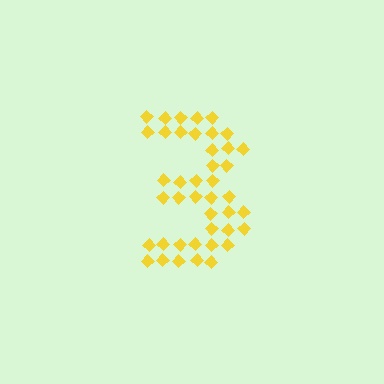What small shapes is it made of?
It is made of small diamonds.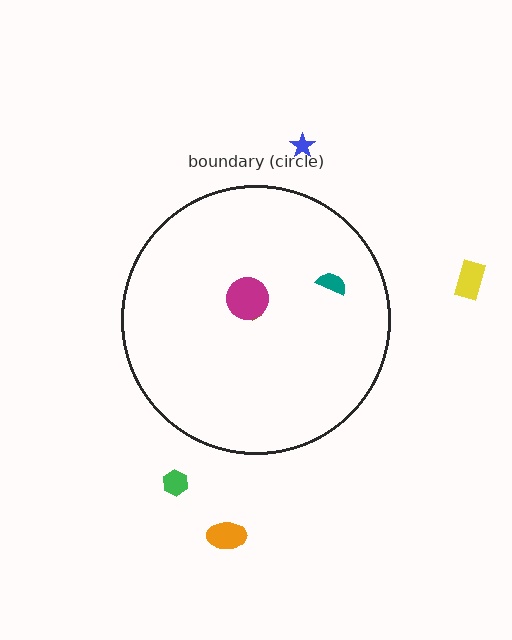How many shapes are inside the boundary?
3 inside, 4 outside.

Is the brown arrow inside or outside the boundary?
Inside.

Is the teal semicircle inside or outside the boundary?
Inside.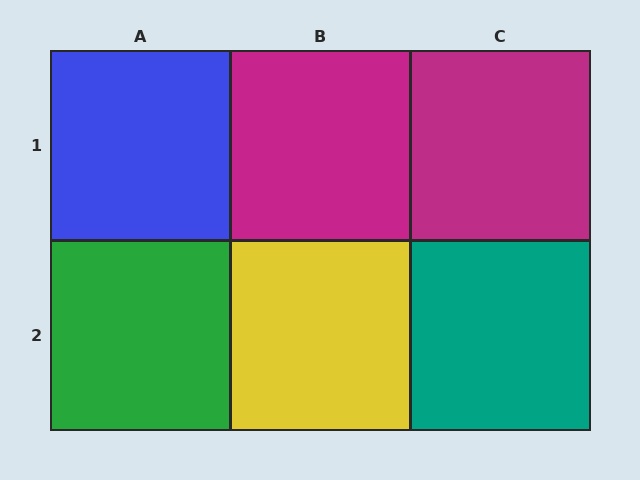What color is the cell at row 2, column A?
Green.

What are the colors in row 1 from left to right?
Blue, magenta, magenta.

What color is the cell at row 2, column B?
Yellow.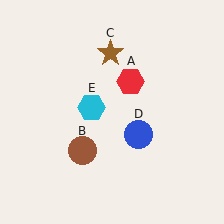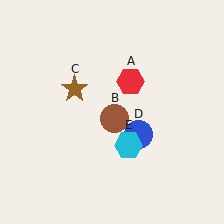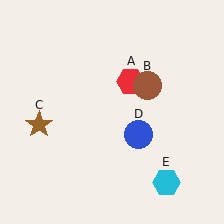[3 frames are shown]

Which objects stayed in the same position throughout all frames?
Red hexagon (object A) and blue circle (object D) remained stationary.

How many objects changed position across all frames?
3 objects changed position: brown circle (object B), brown star (object C), cyan hexagon (object E).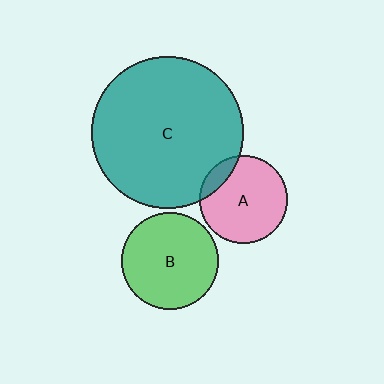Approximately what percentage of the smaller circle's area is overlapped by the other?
Approximately 15%.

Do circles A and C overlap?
Yes.